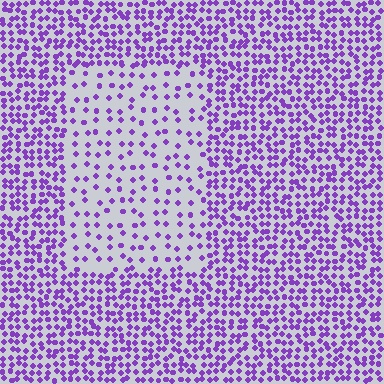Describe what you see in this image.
The image contains small purple elements arranged at two different densities. A rectangle-shaped region is visible where the elements are less densely packed than the surrounding area.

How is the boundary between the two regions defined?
The boundary is defined by a change in element density (approximately 2.4x ratio). All elements are the same color, size, and shape.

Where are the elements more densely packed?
The elements are more densely packed outside the rectangle boundary.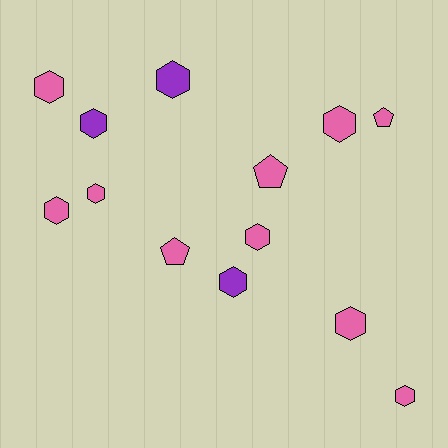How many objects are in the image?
There are 13 objects.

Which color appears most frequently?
Pink, with 10 objects.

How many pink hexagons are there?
There are 7 pink hexagons.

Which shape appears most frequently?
Hexagon, with 10 objects.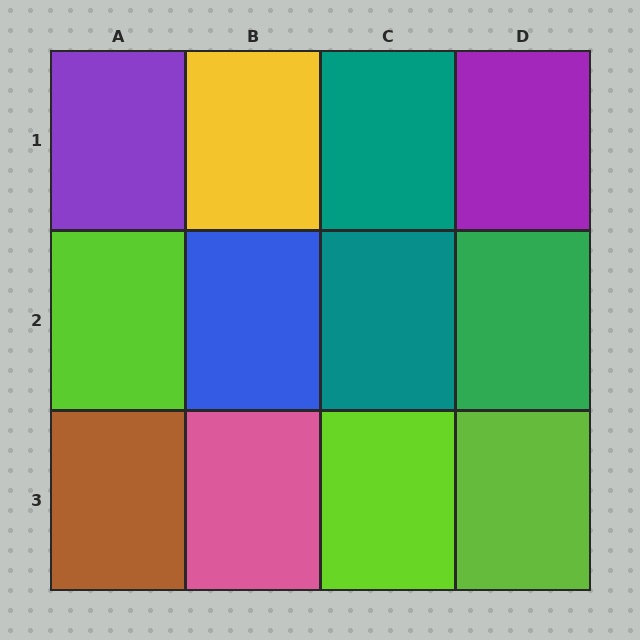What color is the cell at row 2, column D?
Green.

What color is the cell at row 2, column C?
Teal.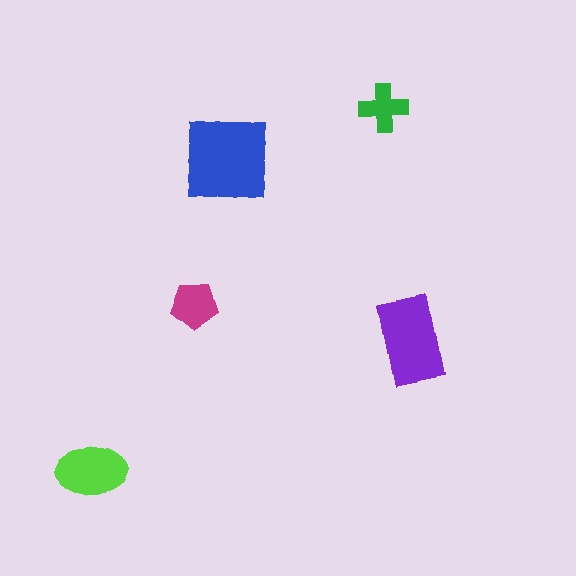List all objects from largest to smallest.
The blue square, the purple rectangle, the lime ellipse, the magenta pentagon, the green cross.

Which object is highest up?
The green cross is topmost.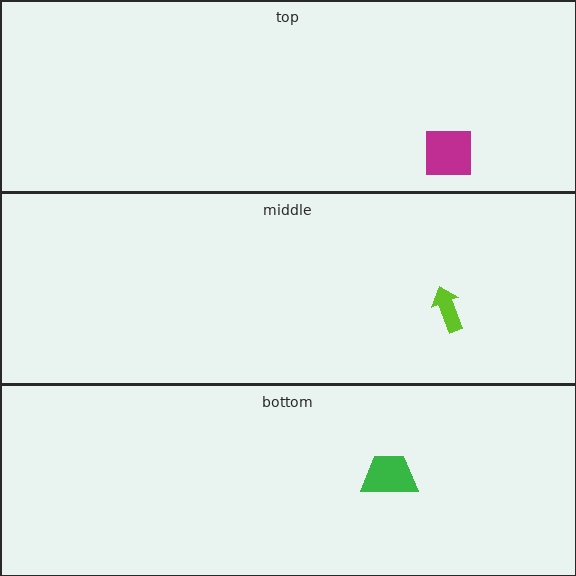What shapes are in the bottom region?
The green trapezoid.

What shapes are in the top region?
The magenta square.